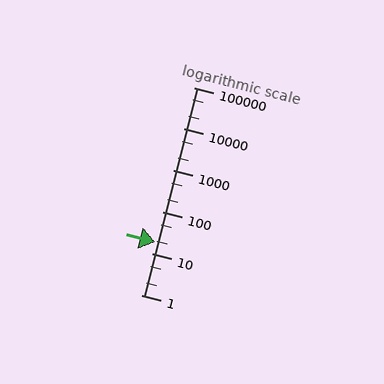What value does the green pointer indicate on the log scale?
The pointer indicates approximately 19.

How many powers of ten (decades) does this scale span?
The scale spans 5 decades, from 1 to 100000.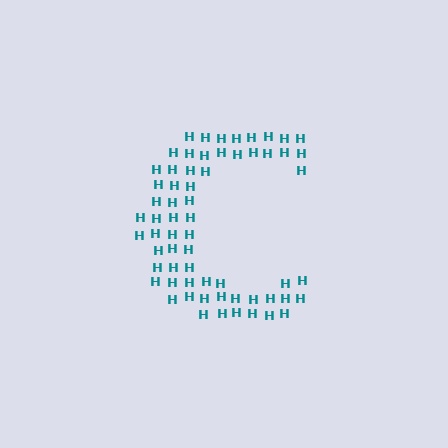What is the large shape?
The large shape is the letter C.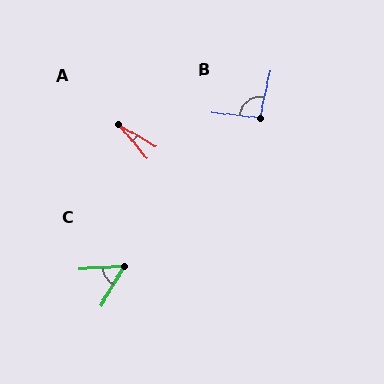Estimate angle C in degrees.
Approximately 56 degrees.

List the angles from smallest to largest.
A (20°), C (56°), B (96°).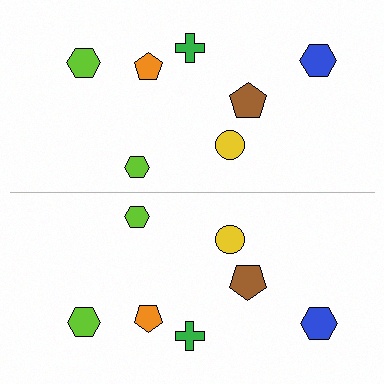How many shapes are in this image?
There are 14 shapes in this image.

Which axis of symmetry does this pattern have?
The pattern has a horizontal axis of symmetry running through the center of the image.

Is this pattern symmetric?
Yes, this pattern has bilateral (reflection) symmetry.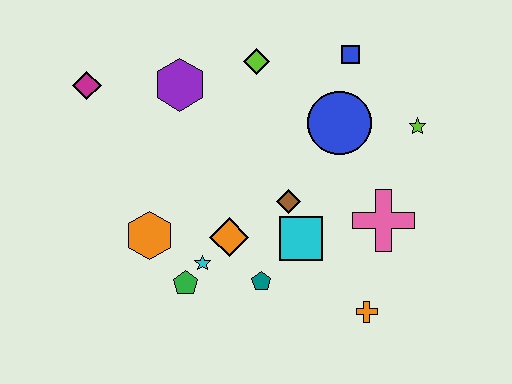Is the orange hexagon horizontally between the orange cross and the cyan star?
No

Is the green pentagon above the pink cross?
No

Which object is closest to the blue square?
The blue circle is closest to the blue square.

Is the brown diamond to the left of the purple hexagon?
No